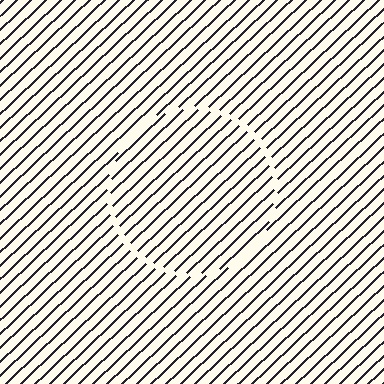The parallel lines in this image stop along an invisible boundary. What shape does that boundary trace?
An illusory circle. The interior of the shape contains the same grating, shifted by half a period — the contour is defined by the phase discontinuity where line-ends from the inner and outer gratings abut.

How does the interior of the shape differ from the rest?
The interior of the shape contains the same grating, shifted by half a period — the contour is defined by the phase discontinuity where line-ends from the inner and outer gratings abut.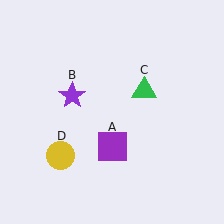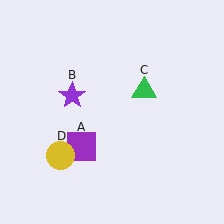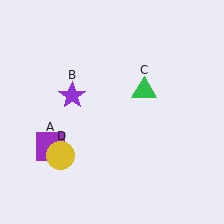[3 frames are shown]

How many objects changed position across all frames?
1 object changed position: purple square (object A).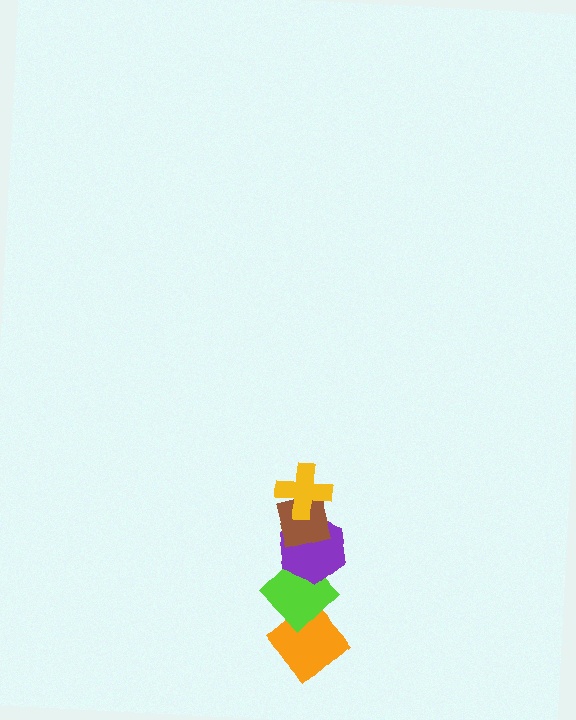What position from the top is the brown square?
The brown square is 2nd from the top.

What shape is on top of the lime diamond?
The purple hexagon is on top of the lime diamond.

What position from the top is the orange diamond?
The orange diamond is 5th from the top.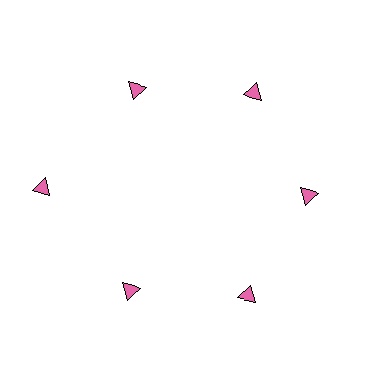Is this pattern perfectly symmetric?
No. The 6 pink triangles are arranged in a ring, but one element near the 9 o'clock position is pushed outward from the center, breaking the 6-fold rotational symmetry.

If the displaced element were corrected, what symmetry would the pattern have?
It would have 6-fold rotational symmetry — the pattern would map onto itself every 60 degrees.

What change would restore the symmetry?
The symmetry would be restored by moving it inward, back onto the ring so that all 6 triangles sit at equal angles and equal distance from the center.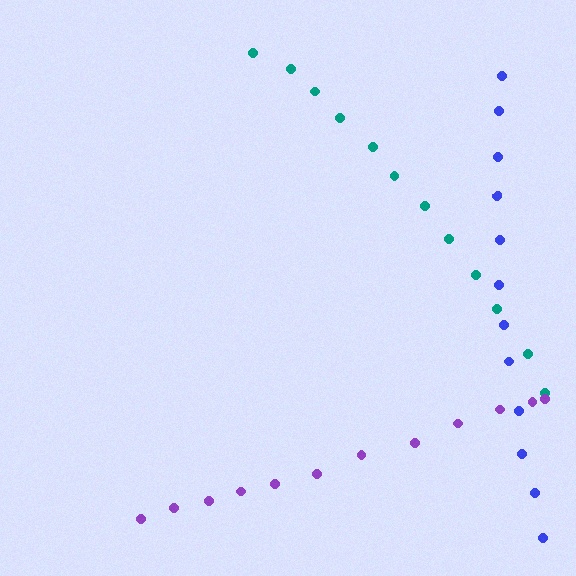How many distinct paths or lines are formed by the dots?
There are 3 distinct paths.